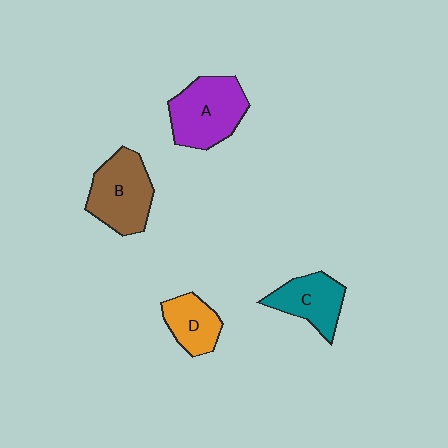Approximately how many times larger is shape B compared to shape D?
Approximately 1.6 times.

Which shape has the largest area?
Shape A (purple).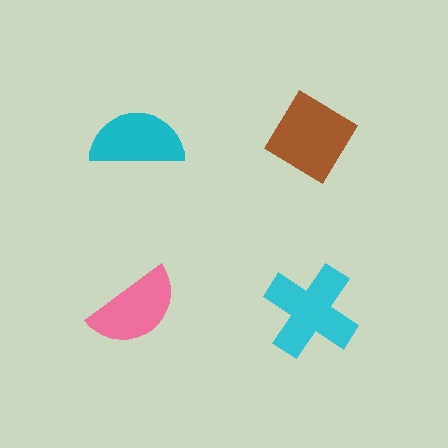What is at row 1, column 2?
A brown diamond.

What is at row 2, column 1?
A pink semicircle.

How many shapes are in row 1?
2 shapes.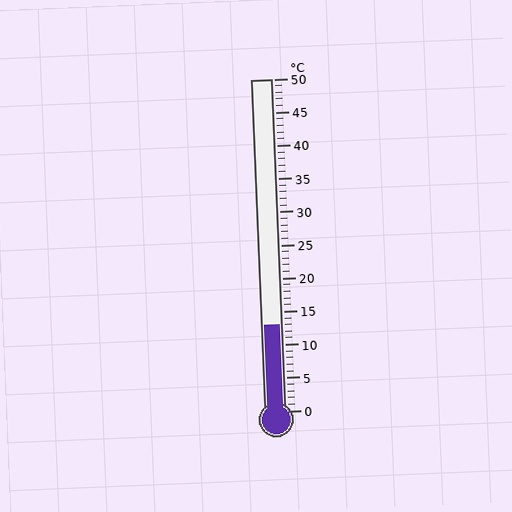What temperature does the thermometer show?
The thermometer shows approximately 13°C.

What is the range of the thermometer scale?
The thermometer scale ranges from 0°C to 50°C.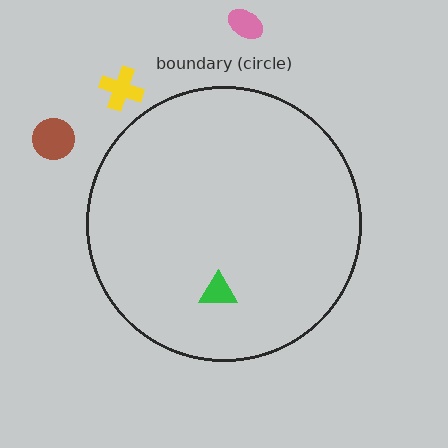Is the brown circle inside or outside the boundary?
Outside.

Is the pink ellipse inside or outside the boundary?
Outside.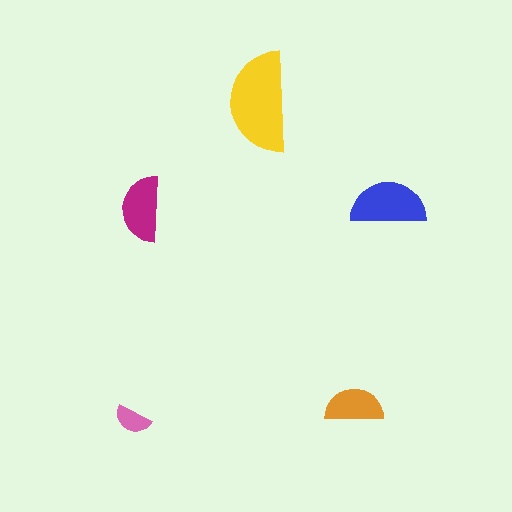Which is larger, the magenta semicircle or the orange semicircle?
The magenta one.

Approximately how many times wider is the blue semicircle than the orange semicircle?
About 1.5 times wider.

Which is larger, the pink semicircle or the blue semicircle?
The blue one.